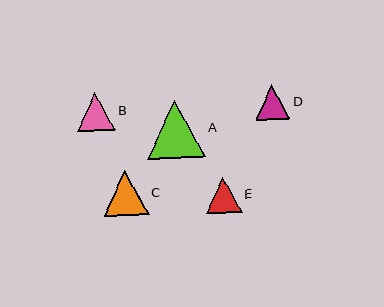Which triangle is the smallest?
Triangle D is the smallest with a size of approximately 34 pixels.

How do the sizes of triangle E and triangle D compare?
Triangle E and triangle D are approximately the same size.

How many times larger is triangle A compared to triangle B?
Triangle A is approximately 1.5 times the size of triangle B.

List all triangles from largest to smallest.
From largest to smallest: A, C, B, E, D.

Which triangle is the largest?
Triangle A is the largest with a size of approximately 58 pixels.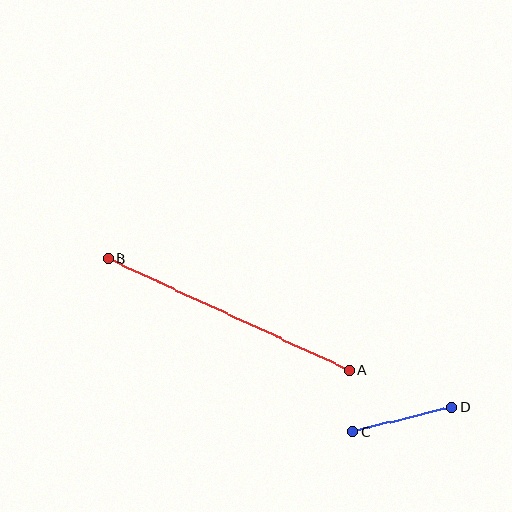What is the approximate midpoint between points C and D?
The midpoint is at approximately (402, 419) pixels.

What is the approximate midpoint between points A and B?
The midpoint is at approximately (229, 314) pixels.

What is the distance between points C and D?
The distance is approximately 102 pixels.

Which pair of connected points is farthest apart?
Points A and B are farthest apart.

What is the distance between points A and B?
The distance is approximately 266 pixels.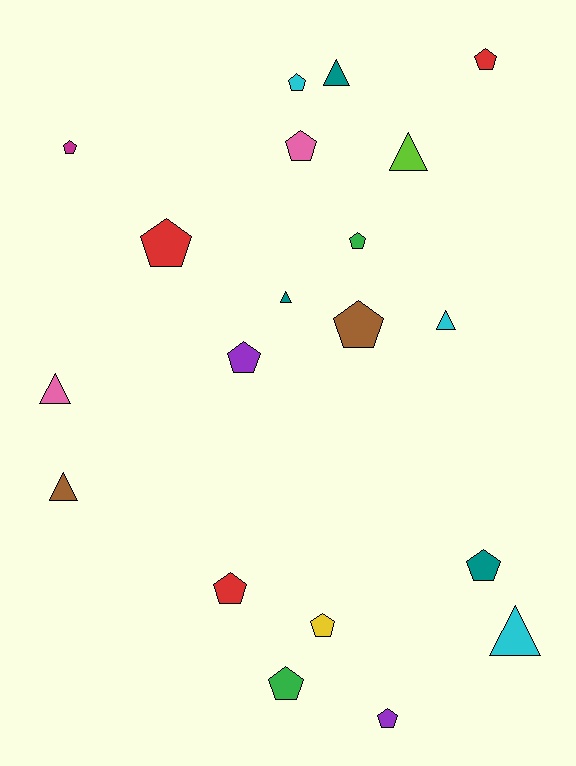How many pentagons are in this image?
There are 13 pentagons.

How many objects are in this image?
There are 20 objects.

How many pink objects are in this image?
There are 2 pink objects.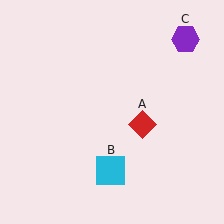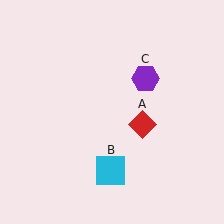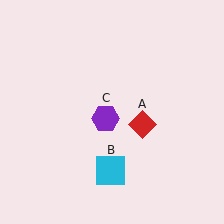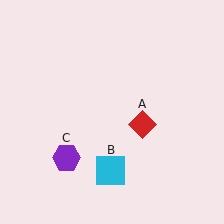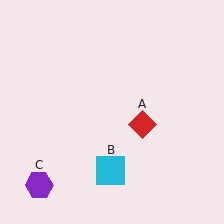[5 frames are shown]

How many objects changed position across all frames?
1 object changed position: purple hexagon (object C).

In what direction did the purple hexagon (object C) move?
The purple hexagon (object C) moved down and to the left.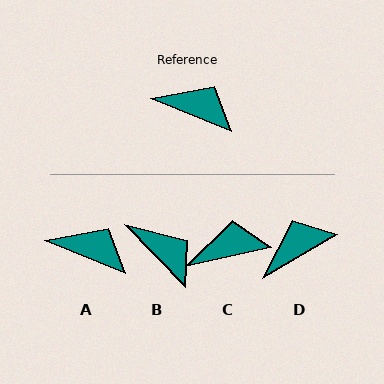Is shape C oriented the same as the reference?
No, it is off by about 34 degrees.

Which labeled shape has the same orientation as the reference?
A.